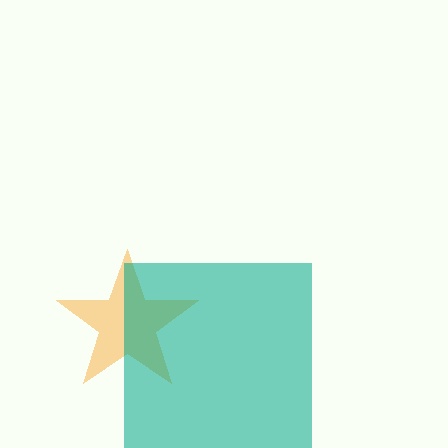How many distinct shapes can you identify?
There are 2 distinct shapes: an orange star, a teal square.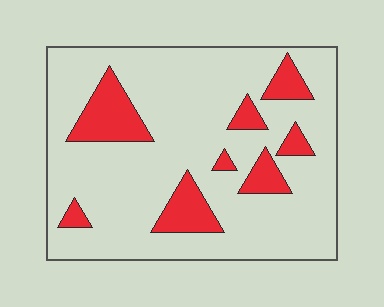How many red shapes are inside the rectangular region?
8.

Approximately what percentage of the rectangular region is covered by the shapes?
Approximately 20%.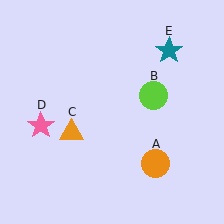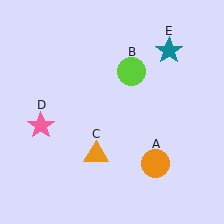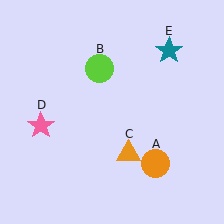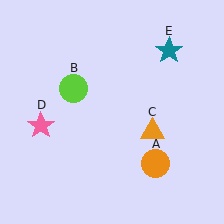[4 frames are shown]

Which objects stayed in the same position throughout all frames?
Orange circle (object A) and pink star (object D) and teal star (object E) remained stationary.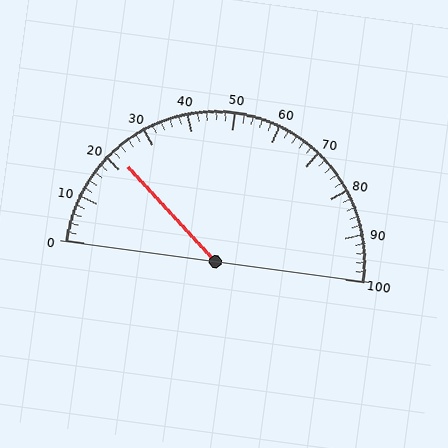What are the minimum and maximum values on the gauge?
The gauge ranges from 0 to 100.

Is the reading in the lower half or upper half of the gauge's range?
The reading is in the lower half of the range (0 to 100).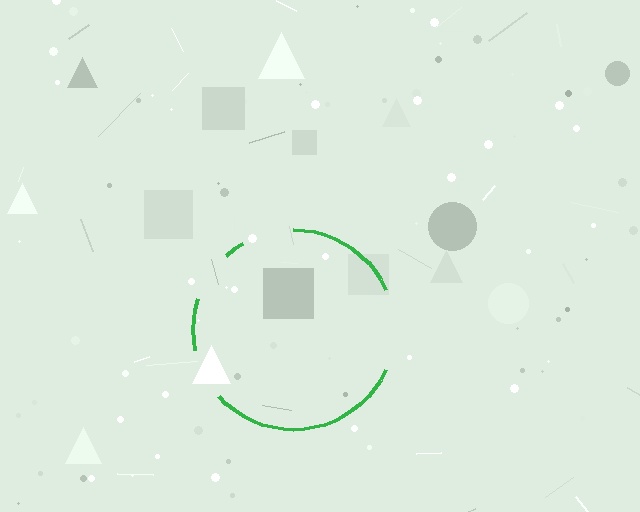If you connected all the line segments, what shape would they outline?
They would outline a circle.